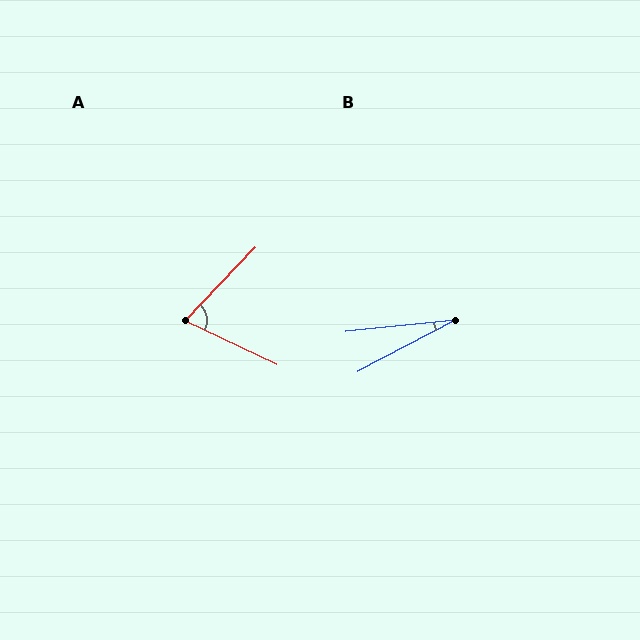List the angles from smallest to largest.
B (22°), A (71°).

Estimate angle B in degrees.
Approximately 22 degrees.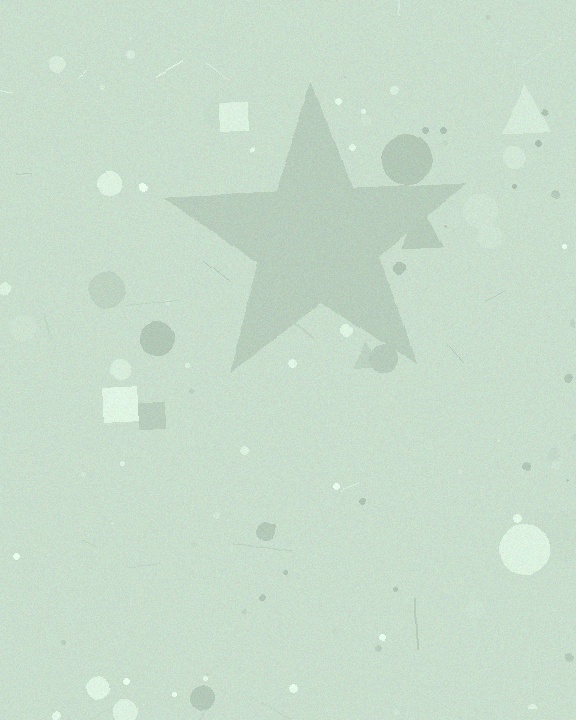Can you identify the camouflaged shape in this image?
The camouflaged shape is a star.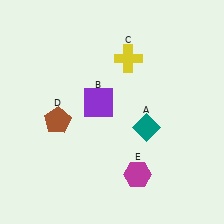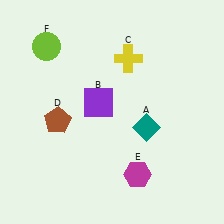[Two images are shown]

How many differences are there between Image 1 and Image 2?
There is 1 difference between the two images.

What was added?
A lime circle (F) was added in Image 2.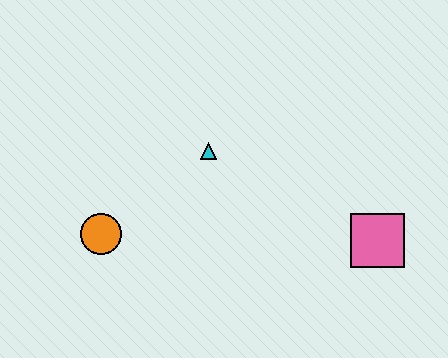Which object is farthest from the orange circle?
The pink square is farthest from the orange circle.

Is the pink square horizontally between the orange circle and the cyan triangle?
No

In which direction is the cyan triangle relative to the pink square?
The cyan triangle is to the left of the pink square.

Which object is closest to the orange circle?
The cyan triangle is closest to the orange circle.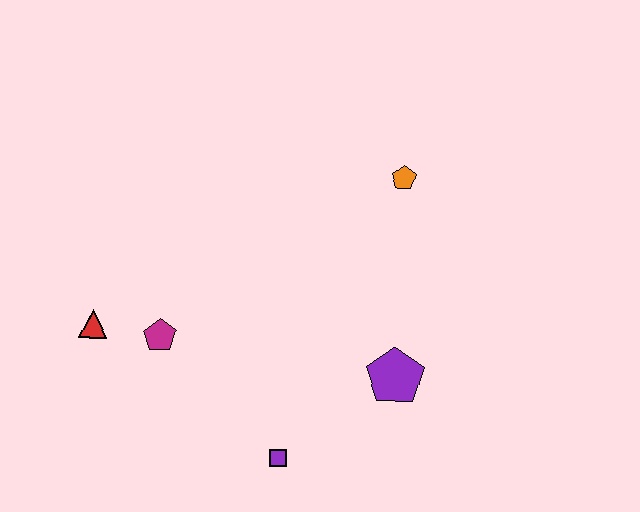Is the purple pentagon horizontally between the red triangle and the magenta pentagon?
No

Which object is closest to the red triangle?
The magenta pentagon is closest to the red triangle.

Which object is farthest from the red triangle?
The orange pentagon is farthest from the red triangle.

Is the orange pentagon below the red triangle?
No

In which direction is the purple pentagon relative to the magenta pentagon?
The purple pentagon is to the right of the magenta pentagon.